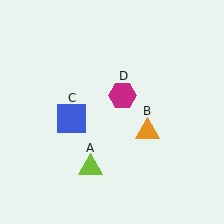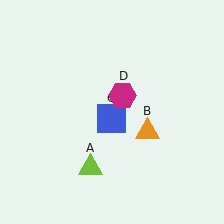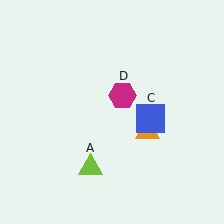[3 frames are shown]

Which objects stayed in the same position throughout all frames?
Lime triangle (object A) and orange triangle (object B) and magenta hexagon (object D) remained stationary.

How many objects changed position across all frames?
1 object changed position: blue square (object C).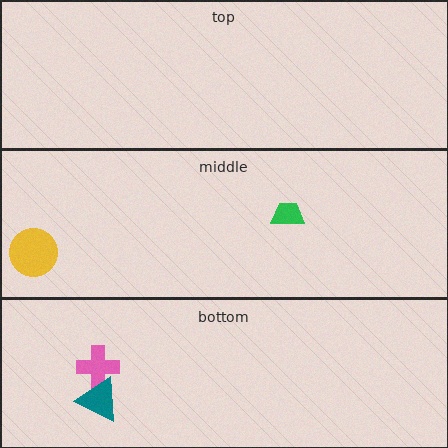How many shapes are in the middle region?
2.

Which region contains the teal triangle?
The bottom region.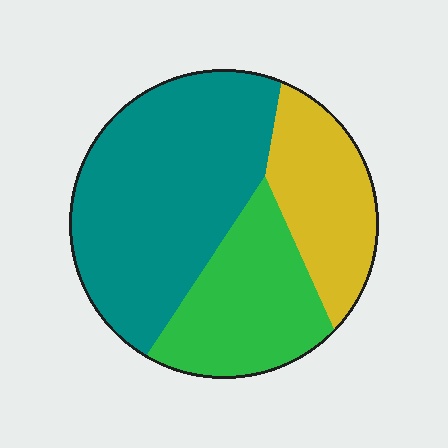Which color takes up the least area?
Yellow, at roughly 25%.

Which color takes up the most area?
Teal, at roughly 50%.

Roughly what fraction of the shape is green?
Green covers roughly 25% of the shape.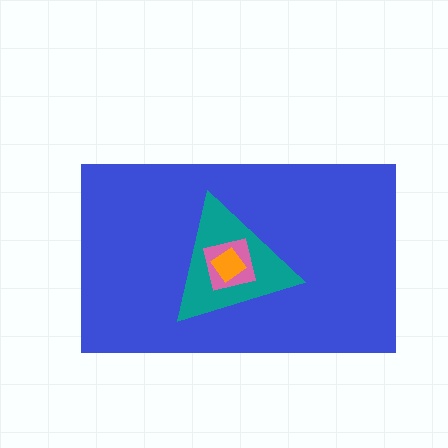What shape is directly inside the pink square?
The orange diamond.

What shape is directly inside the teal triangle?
The pink square.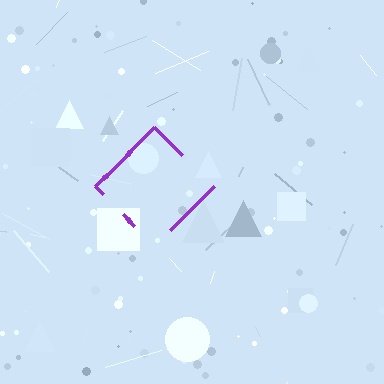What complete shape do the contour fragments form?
The contour fragments form a diamond.